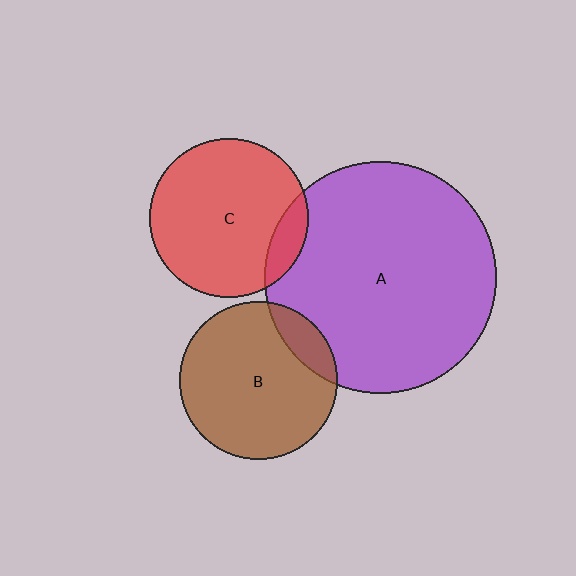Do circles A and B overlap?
Yes.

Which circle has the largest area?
Circle A (purple).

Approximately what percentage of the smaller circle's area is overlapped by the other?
Approximately 15%.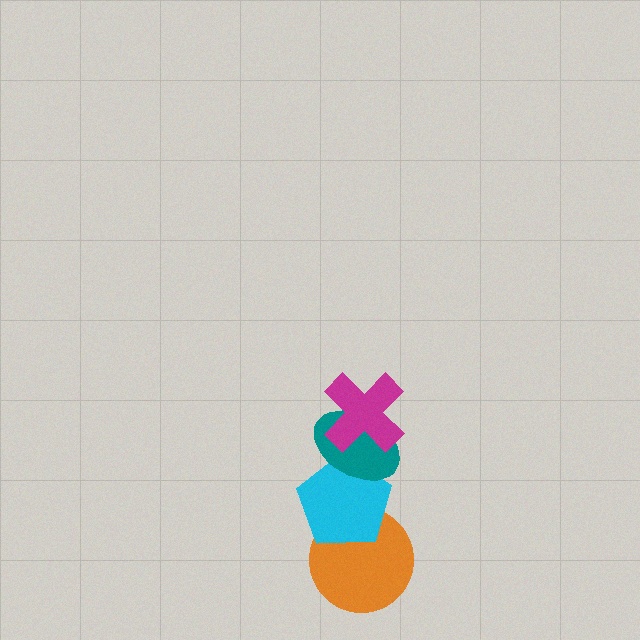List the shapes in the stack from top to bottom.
From top to bottom: the magenta cross, the teal ellipse, the cyan pentagon, the orange circle.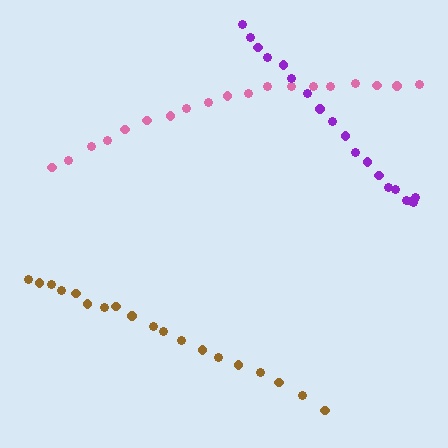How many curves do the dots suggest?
There are 3 distinct paths.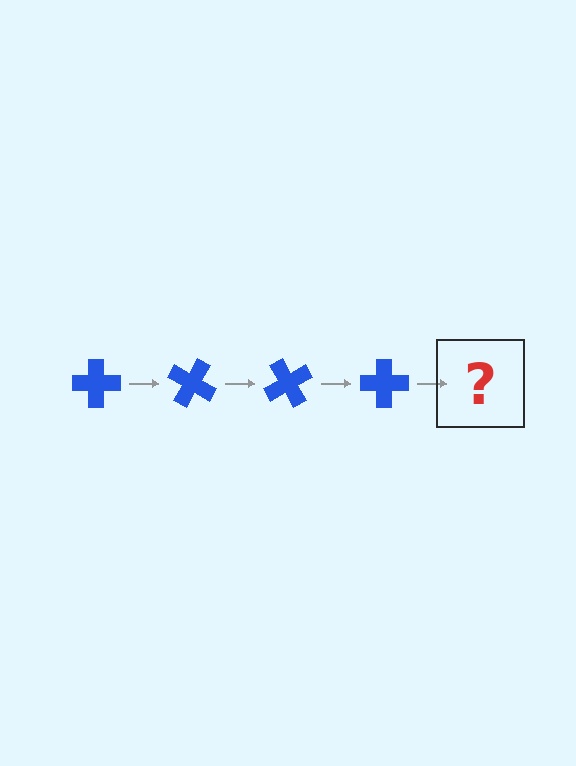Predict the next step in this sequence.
The next step is a blue cross rotated 120 degrees.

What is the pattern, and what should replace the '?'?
The pattern is that the cross rotates 30 degrees each step. The '?' should be a blue cross rotated 120 degrees.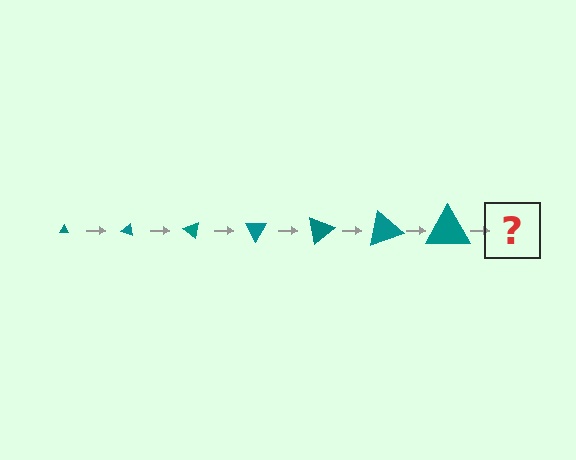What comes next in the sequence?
The next element should be a triangle, larger than the previous one and rotated 140 degrees from the start.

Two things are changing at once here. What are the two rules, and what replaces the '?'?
The two rules are that the triangle grows larger each step and it rotates 20 degrees each step. The '?' should be a triangle, larger than the previous one and rotated 140 degrees from the start.